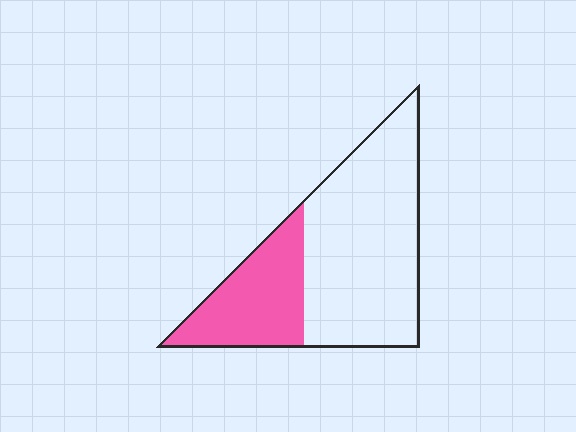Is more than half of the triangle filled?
No.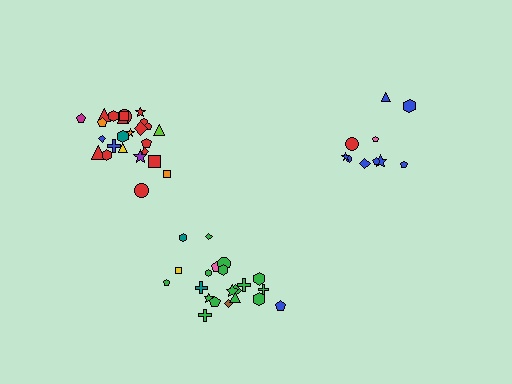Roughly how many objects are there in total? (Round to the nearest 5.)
Roughly 55 objects in total.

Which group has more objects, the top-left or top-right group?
The top-left group.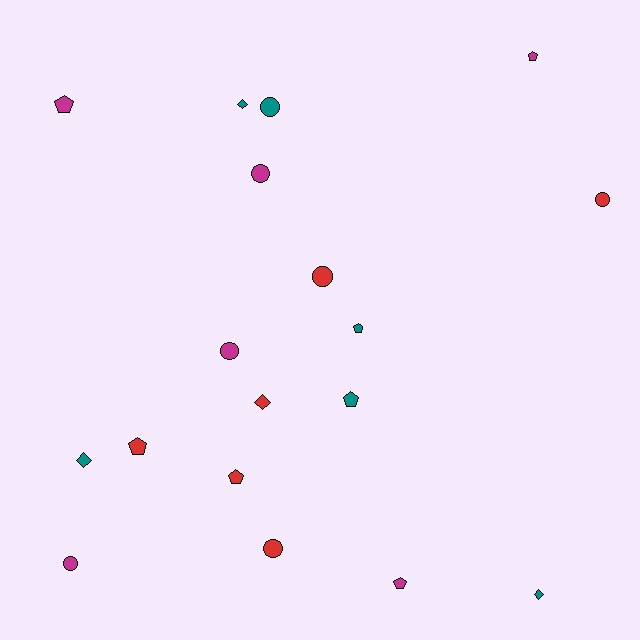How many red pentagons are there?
There are 2 red pentagons.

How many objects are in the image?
There are 18 objects.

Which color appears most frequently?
Magenta, with 6 objects.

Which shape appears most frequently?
Pentagon, with 7 objects.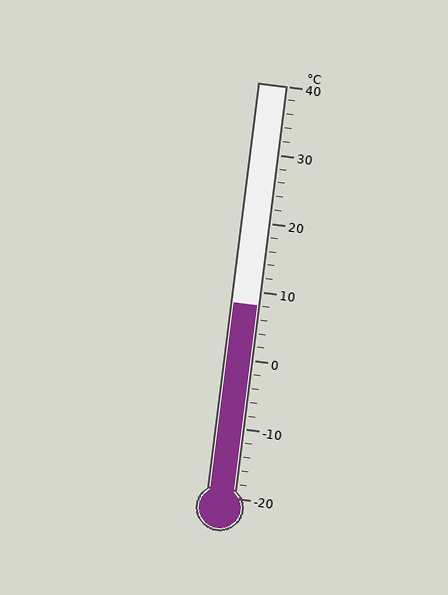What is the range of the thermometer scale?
The thermometer scale ranges from -20°C to 40°C.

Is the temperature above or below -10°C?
The temperature is above -10°C.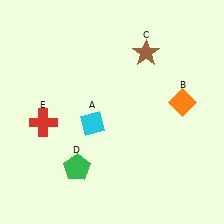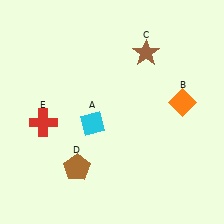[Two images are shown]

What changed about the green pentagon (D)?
In Image 1, D is green. In Image 2, it changed to brown.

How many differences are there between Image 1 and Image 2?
There is 1 difference between the two images.